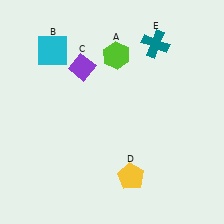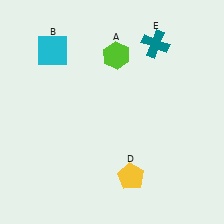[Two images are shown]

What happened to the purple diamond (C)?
The purple diamond (C) was removed in Image 2. It was in the top-left area of Image 1.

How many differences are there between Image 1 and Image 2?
There is 1 difference between the two images.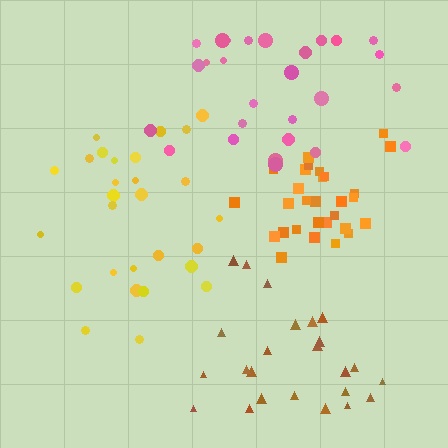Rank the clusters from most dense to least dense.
orange, yellow, brown, pink.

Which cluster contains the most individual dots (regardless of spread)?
Yellow (29).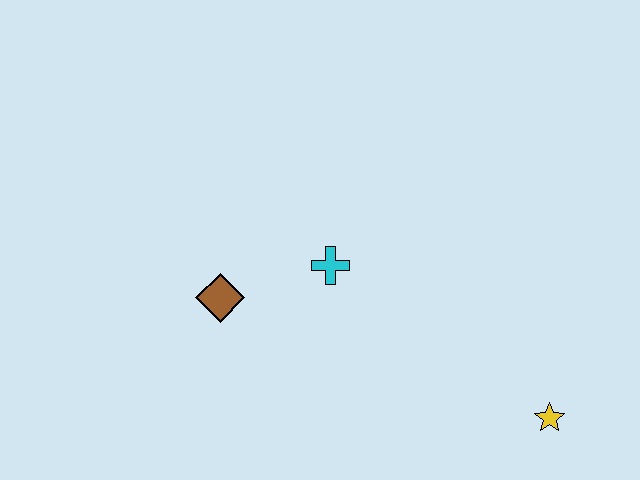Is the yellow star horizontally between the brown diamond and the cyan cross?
No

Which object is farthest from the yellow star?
The brown diamond is farthest from the yellow star.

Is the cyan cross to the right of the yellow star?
No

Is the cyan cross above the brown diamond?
Yes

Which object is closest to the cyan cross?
The brown diamond is closest to the cyan cross.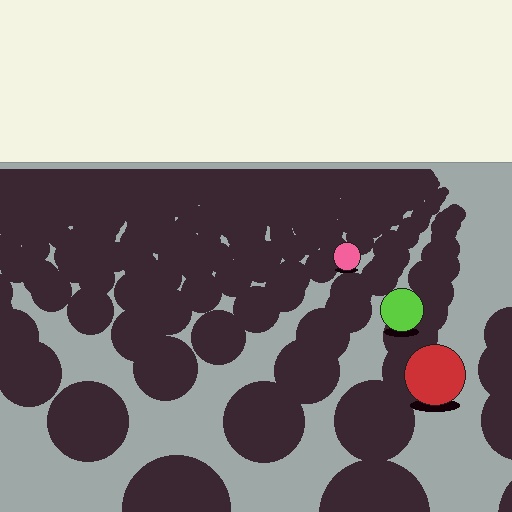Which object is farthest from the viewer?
The pink circle is farthest from the viewer. It appears smaller and the ground texture around it is denser.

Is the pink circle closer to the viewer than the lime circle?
No. The lime circle is closer — you can tell from the texture gradient: the ground texture is coarser near it.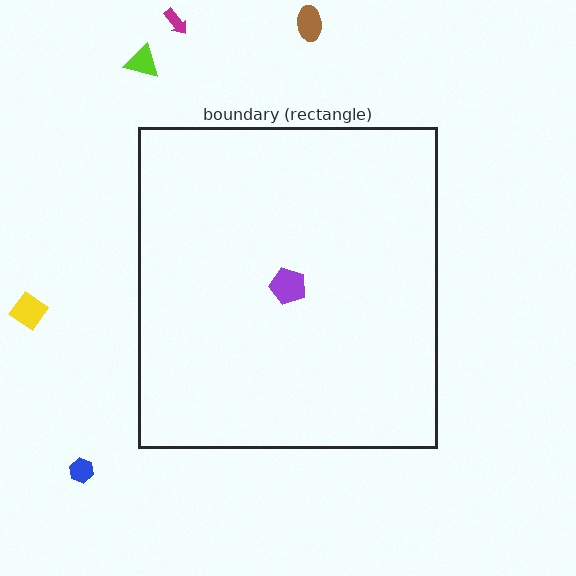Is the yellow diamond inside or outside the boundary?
Outside.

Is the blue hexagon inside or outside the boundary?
Outside.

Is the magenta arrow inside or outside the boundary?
Outside.